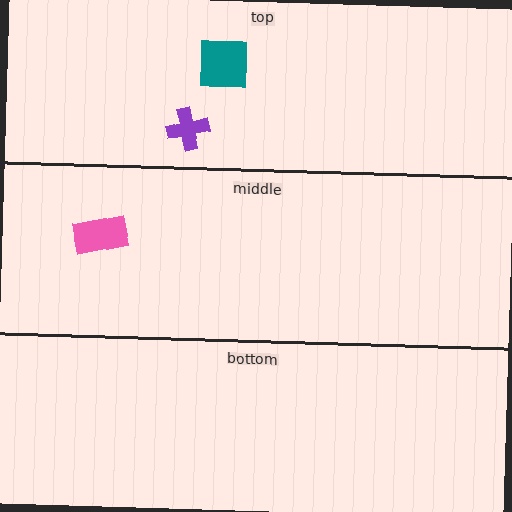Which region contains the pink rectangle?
The middle region.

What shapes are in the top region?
The teal square, the purple cross.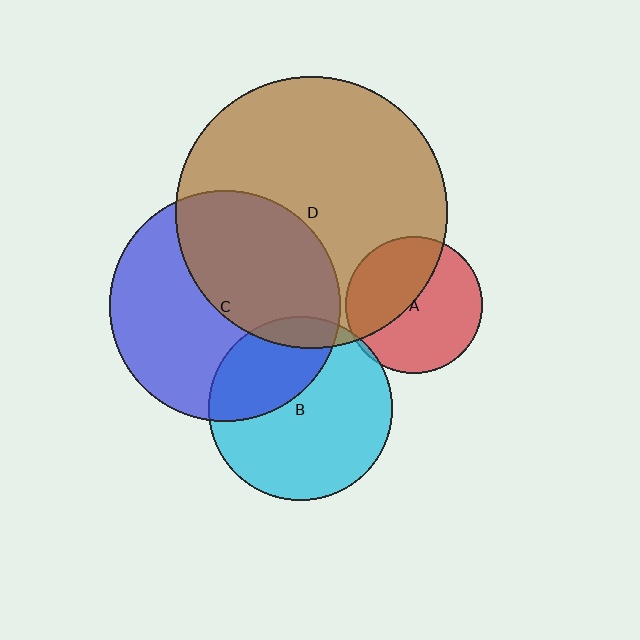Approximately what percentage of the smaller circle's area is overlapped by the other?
Approximately 5%.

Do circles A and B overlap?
Yes.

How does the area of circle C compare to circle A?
Approximately 2.8 times.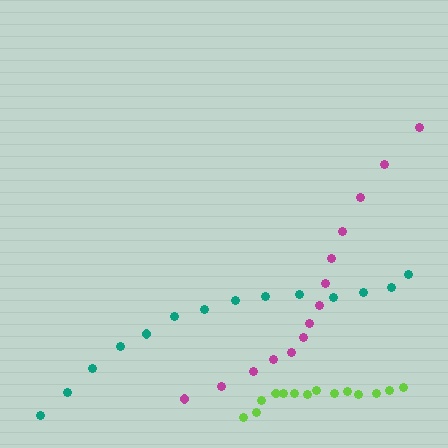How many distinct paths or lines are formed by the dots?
There are 3 distinct paths.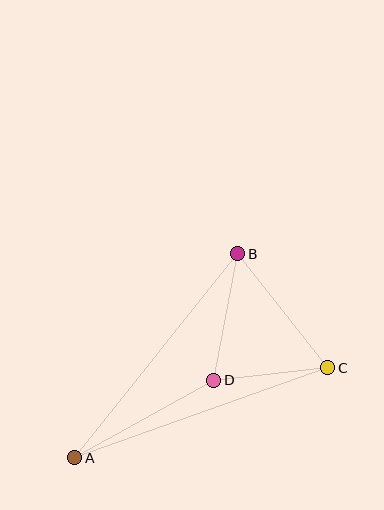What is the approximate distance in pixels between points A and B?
The distance between A and B is approximately 261 pixels.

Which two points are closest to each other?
Points C and D are closest to each other.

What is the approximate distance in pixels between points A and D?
The distance between A and D is approximately 159 pixels.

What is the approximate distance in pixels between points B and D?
The distance between B and D is approximately 129 pixels.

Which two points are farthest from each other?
Points A and C are farthest from each other.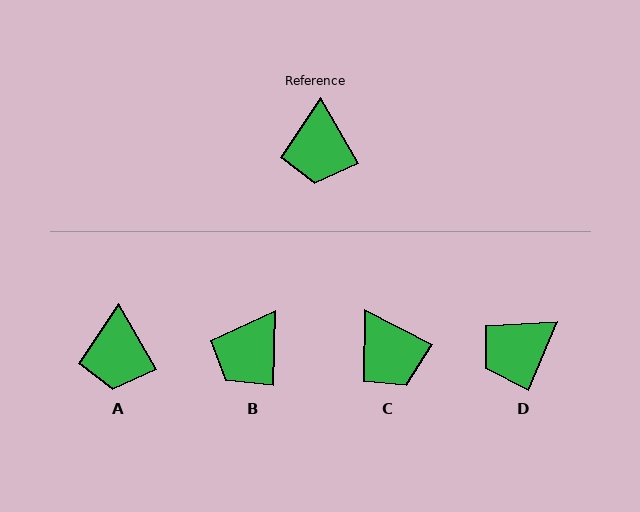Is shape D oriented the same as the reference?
No, it is off by about 53 degrees.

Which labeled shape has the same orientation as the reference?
A.